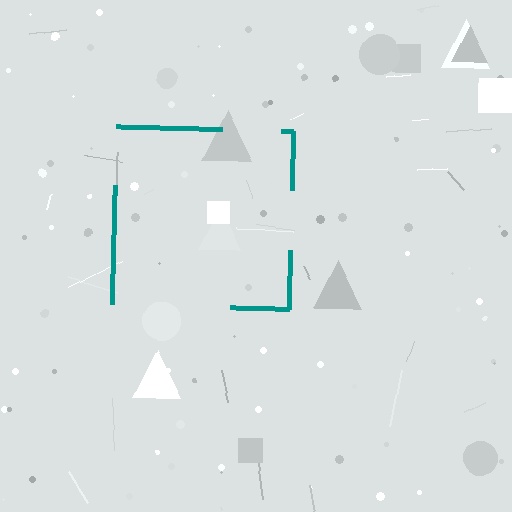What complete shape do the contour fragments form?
The contour fragments form a square.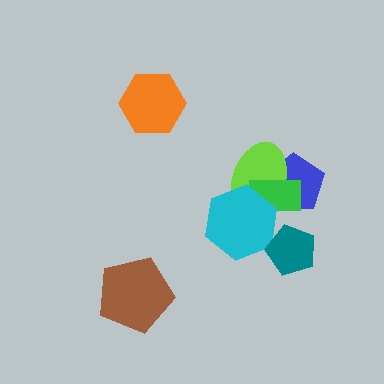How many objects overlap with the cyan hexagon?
3 objects overlap with the cyan hexagon.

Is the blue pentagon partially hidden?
Yes, it is partially covered by another shape.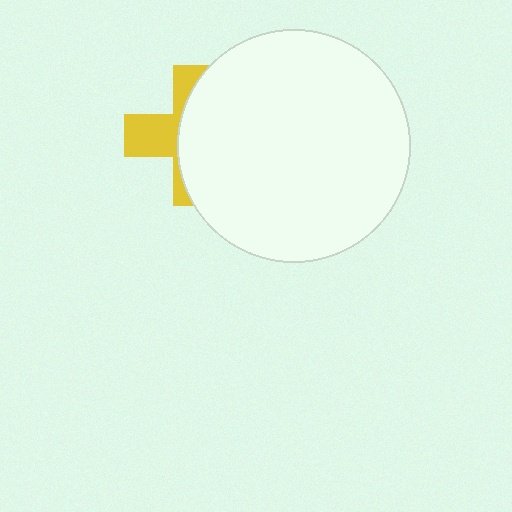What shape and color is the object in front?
The object in front is a white circle.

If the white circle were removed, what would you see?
You would see the complete yellow cross.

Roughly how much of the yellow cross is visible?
A small part of it is visible (roughly 37%).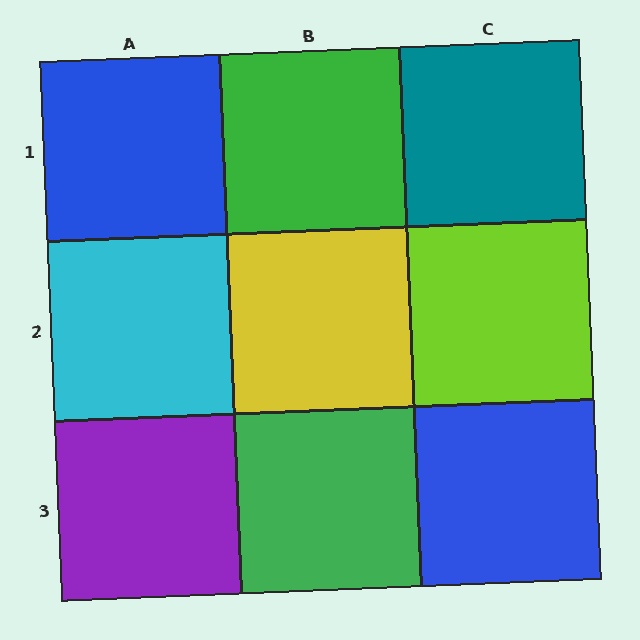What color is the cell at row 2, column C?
Lime.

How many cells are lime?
1 cell is lime.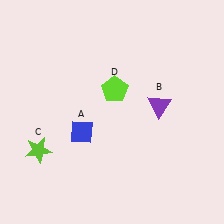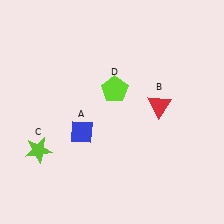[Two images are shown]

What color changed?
The triangle (B) changed from purple in Image 1 to red in Image 2.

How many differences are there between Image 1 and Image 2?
There is 1 difference between the two images.